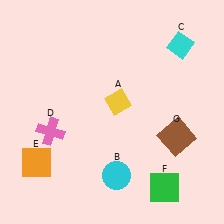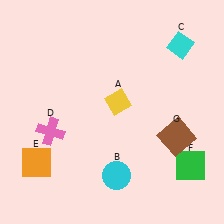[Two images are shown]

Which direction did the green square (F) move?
The green square (F) moved right.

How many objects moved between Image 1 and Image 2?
1 object moved between the two images.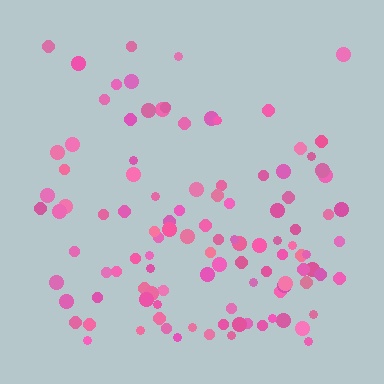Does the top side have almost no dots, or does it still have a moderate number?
Still a moderate number, just noticeably fewer than the bottom.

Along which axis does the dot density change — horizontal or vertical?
Vertical.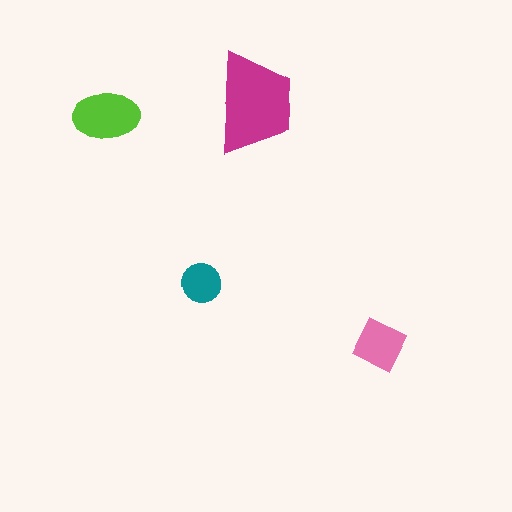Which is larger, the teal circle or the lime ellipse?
The lime ellipse.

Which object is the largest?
The magenta trapezoid.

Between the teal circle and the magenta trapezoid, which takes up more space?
The magenta trapezoid.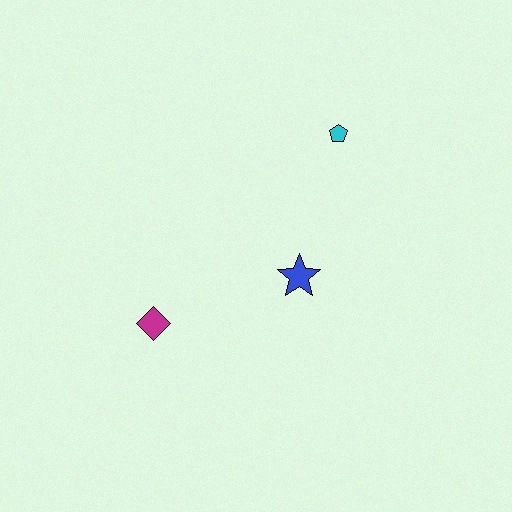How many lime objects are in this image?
There are no lime objects.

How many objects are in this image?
There are 3 objects.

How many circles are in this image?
There are no circles.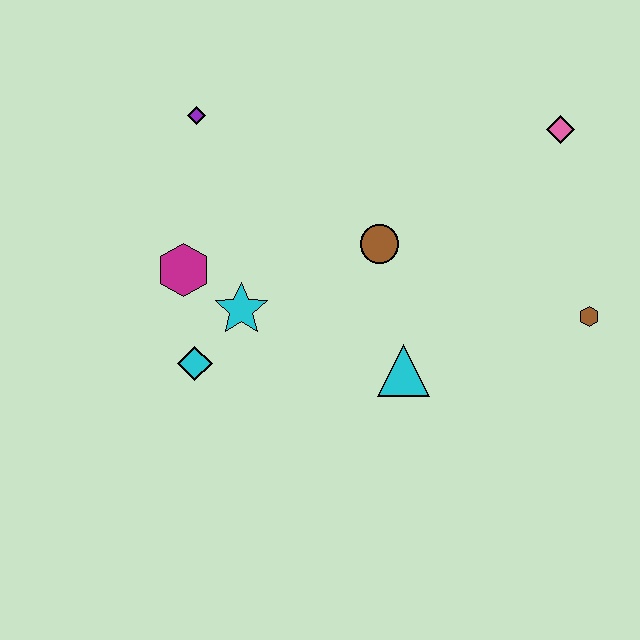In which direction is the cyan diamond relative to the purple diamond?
The cyan diamond is below the purple diamond.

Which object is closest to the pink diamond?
The brown hexagon is closest to the pink diamond.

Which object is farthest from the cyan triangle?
The purple diamond is farthest from the cyan triangle.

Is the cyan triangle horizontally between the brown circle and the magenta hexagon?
No